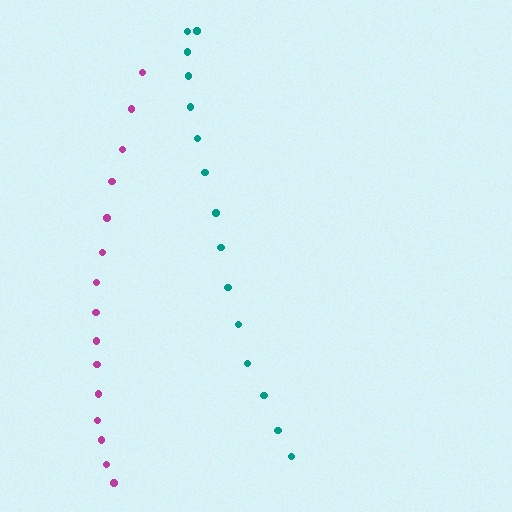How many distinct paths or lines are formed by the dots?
There are 2 distinct paths.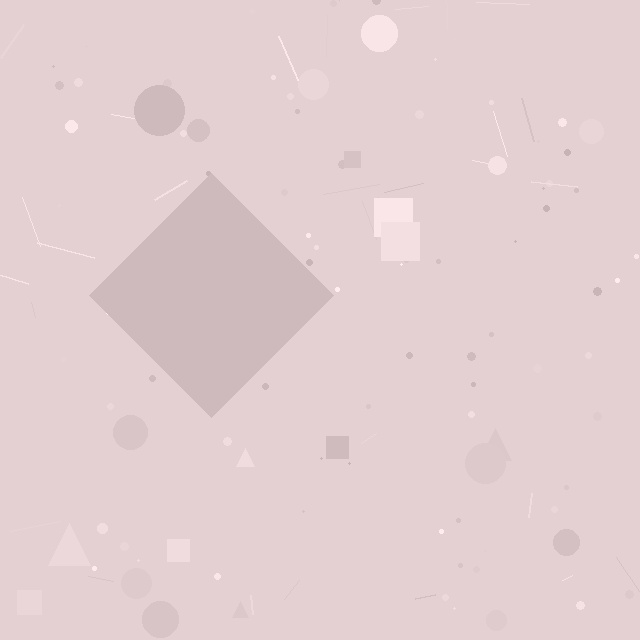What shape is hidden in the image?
A diamond is hidden in the image.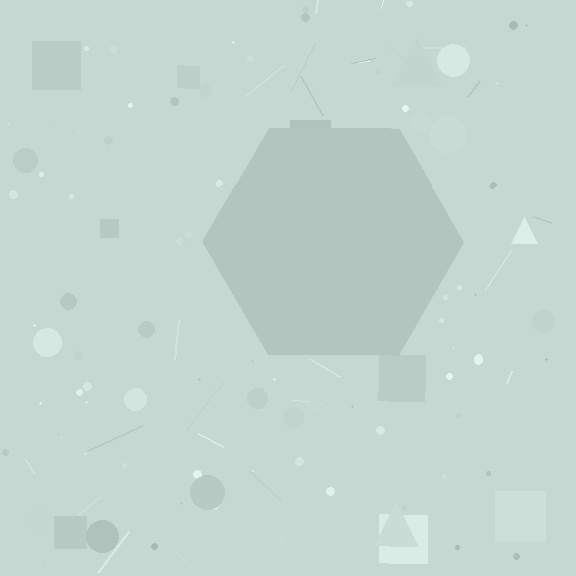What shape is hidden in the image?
A hexagon is hidden in the image.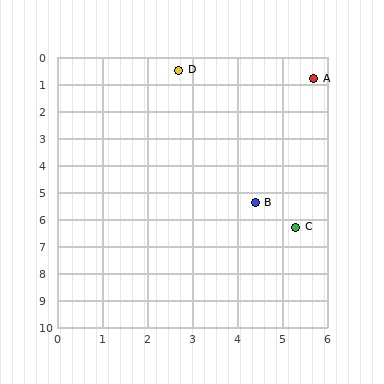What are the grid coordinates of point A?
Point A is at approximately (5.7, 0.8).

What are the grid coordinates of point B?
Point B is at approximately (4.4, 5.4).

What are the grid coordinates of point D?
Point D is at approximately (2.7, 0.5).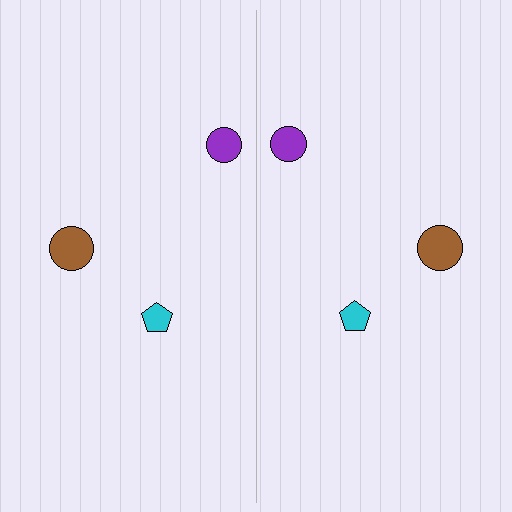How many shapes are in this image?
There are 6 shapes in this image.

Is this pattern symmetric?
Yes, this pattern has bilateral (reflection) symmetry.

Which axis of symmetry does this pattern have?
The pattern has a vertical axis of symmetry running through the center of the image.